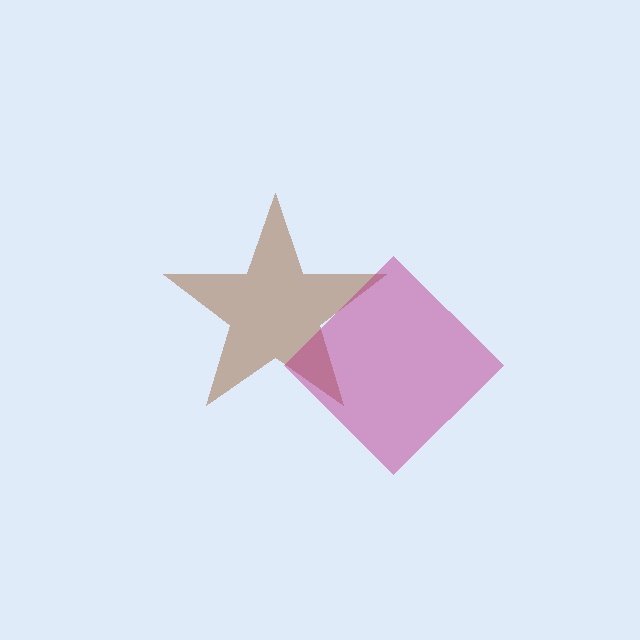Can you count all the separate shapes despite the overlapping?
Yes, there are 2 separate shapes.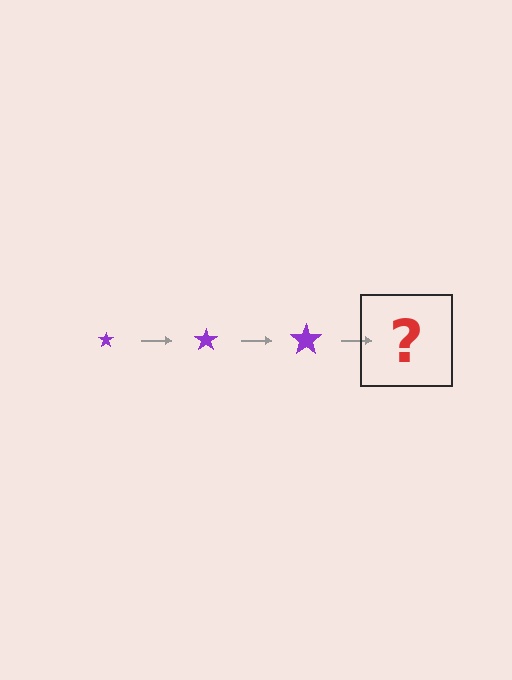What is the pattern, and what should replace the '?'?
The pattern is that the star gets progressively larger each step. The '?' should be a purple star, larger than the previous one.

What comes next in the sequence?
The next element should be a purple star, larger than the previous one.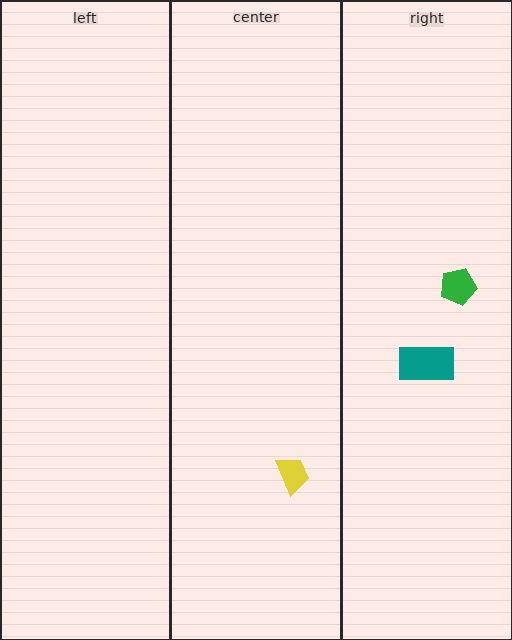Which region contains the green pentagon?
The right region.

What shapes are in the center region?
The yellow trapezoid.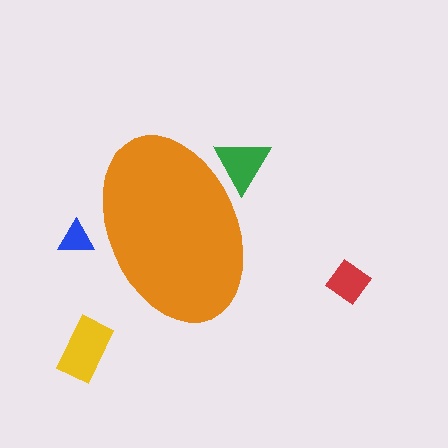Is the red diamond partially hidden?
No, the red diamond is fully visible.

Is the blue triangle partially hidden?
Yes, the blue triangle is partially hidden behind the orange ellipse.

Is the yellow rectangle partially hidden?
No, the yellow rectangle is fully visible.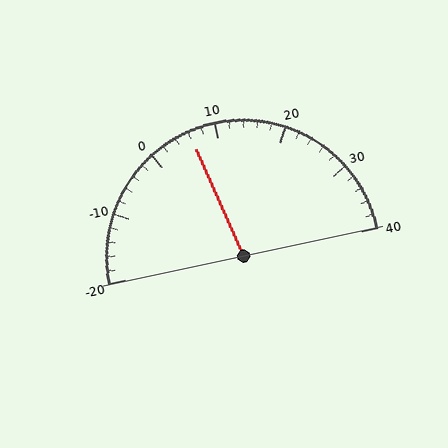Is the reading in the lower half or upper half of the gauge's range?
The reading is in the lower half of the range (-20 to 40).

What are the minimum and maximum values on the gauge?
The gauge ranges from -20 to 40.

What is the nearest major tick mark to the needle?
The nearest major tick mark is 10.